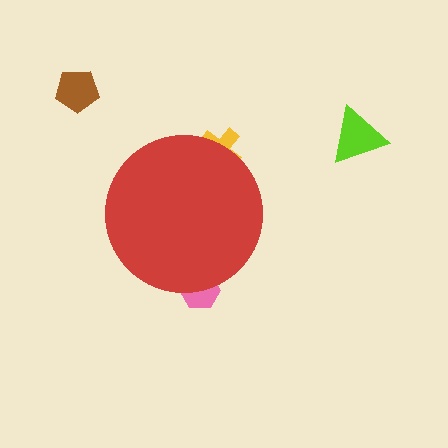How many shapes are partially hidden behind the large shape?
2 shapes are partially hidden.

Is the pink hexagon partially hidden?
Yes, the pink hexagon is partially hidden behind the red circle.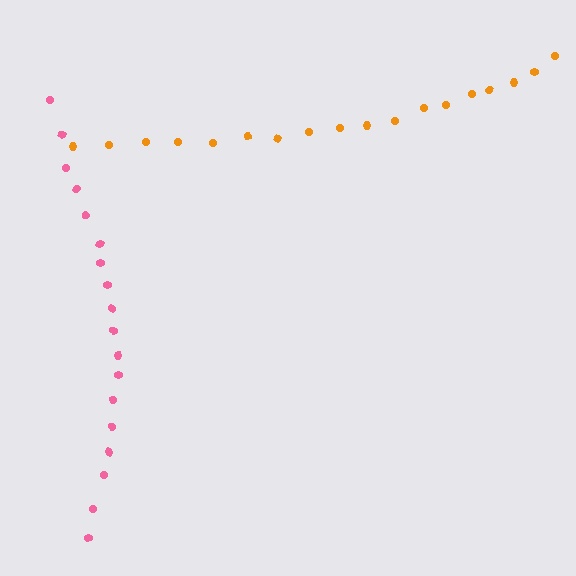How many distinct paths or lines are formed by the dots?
There are 2 distinct paths.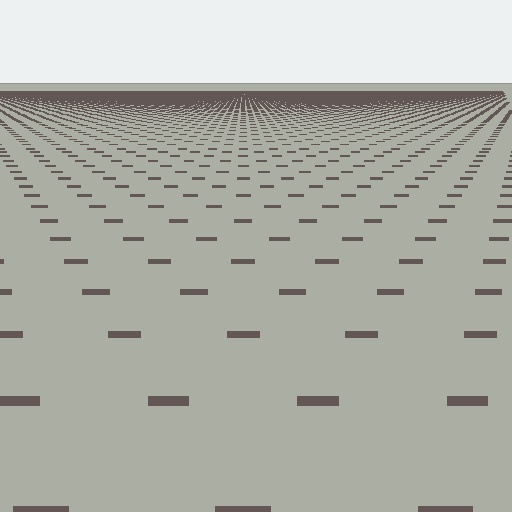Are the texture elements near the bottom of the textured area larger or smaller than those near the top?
Larger. Near the bottom, elements are closer to the viewer and appear at a bigger on-screen size.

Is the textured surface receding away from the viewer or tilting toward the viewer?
The surface is receding away from the viewer. Texture elements get smaller and denser toward the top.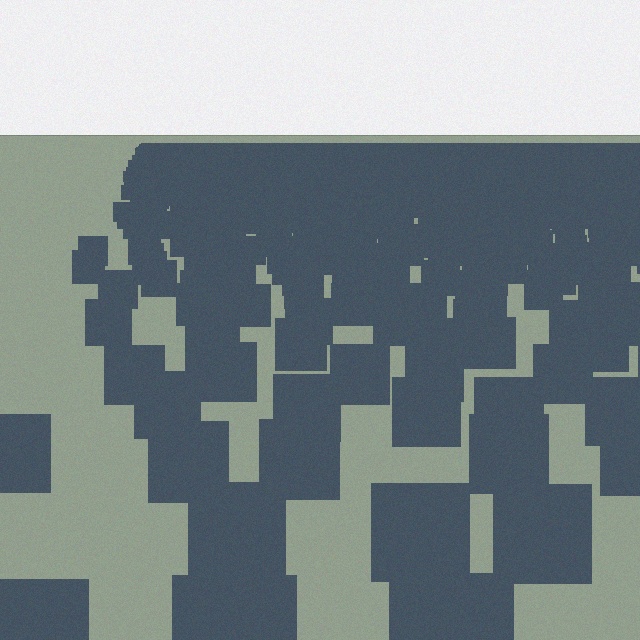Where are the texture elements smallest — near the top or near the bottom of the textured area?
Near the top.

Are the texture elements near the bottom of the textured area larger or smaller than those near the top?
Larger. Near the bottom, elements are closer to the viewer and appear at a bigger on-screen size.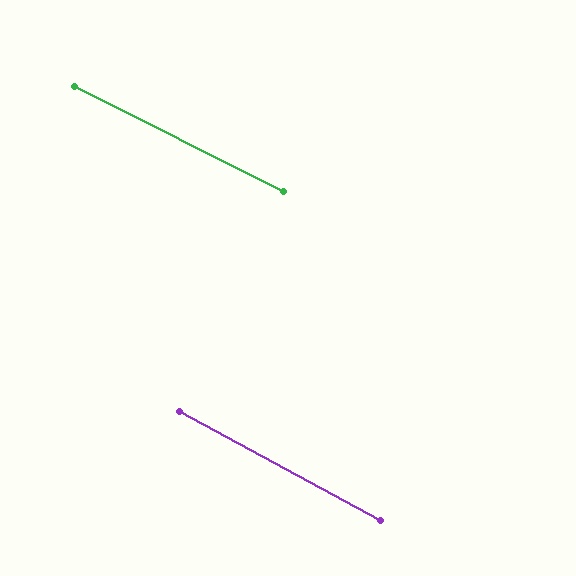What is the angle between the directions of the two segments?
Approximately 2 degrees.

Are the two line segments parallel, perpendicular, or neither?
Parallel — their directions differ by only 1.7°.